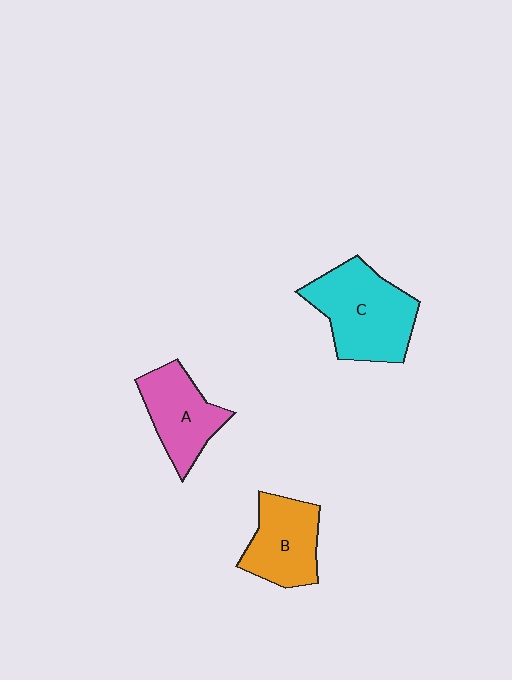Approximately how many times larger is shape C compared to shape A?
Approximately 1.4 times.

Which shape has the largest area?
Shape C (cyan).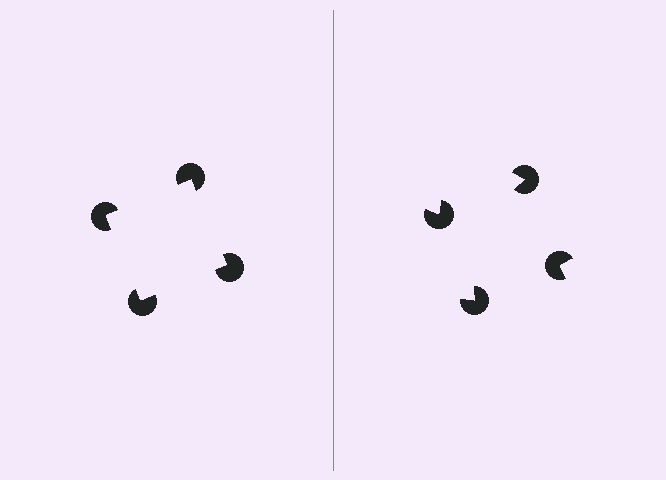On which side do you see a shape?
An illusory square appears on the left side. On the right side the wedge cuts are rotated, so no coherent shape forms.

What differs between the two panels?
The pac-man discs are positioned identically on both sides; only the wedge orientations differ. On the left they align to a square; on the right they are misaligned.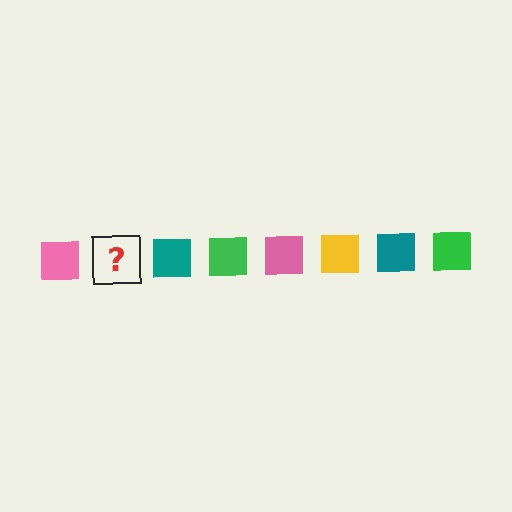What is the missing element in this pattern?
The missing element is a yellow square.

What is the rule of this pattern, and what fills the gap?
The rule is that the pattern cycles through pink, yellow, teal, green squares. The gap should be filled with a yellow square.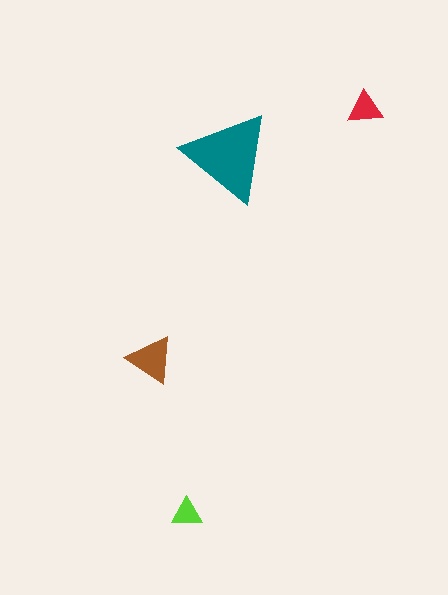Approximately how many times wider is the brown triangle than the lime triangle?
About 1.5 times wider.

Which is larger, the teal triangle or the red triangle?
The teal one.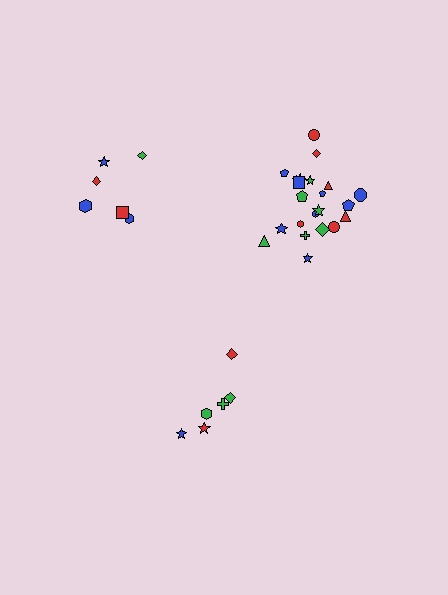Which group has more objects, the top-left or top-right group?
The top-right group.